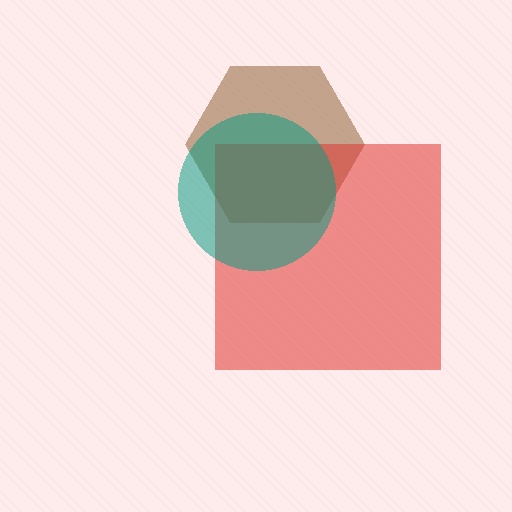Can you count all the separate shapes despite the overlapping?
Yes, there are 3 separate shapes.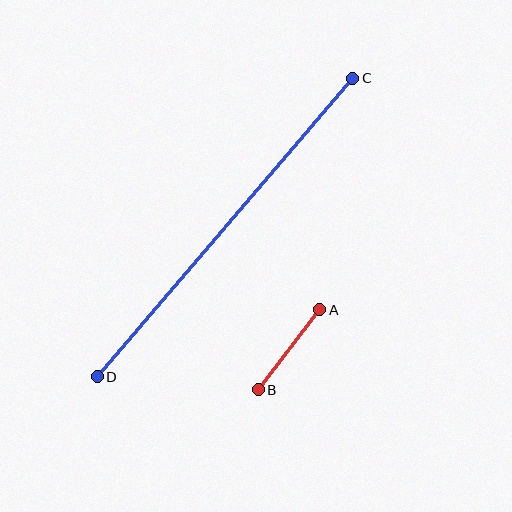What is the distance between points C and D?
The distance is approximately 393 pixels.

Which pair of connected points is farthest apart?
Points C and D are farthest apart.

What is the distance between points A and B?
The distance is approximately 101 pixels.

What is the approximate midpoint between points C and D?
The midpoint is at approximately (225, 228) pixels.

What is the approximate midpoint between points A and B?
The midpoint is at approximately (289, 350) pixels.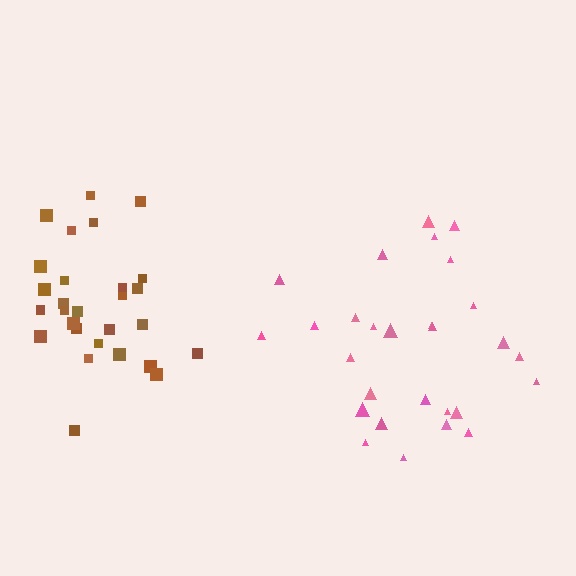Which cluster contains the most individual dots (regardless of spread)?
Brown (29).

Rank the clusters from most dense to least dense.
brown, pink.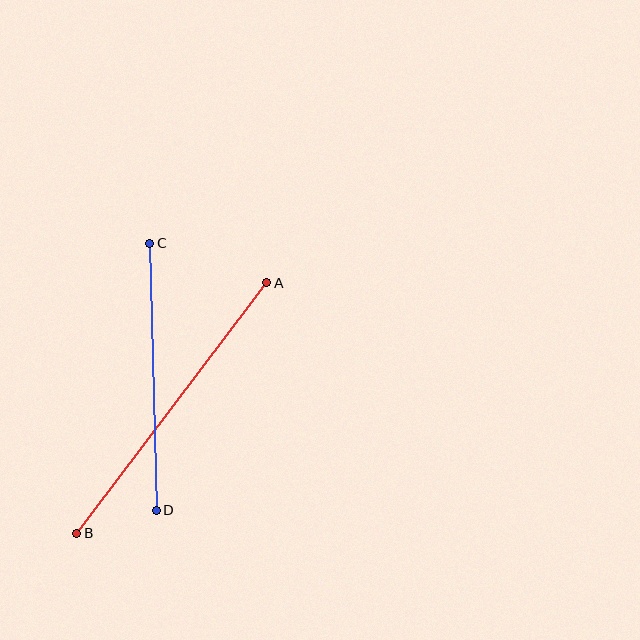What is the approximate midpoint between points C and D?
The midpoint is at approximately (153, 377) pixels.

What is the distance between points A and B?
The distance is approximately 315 pixels.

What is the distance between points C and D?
The distance is approximately 267 pixels.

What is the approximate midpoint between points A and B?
The midpoint is at approximately (172, 408) pixels.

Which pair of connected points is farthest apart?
Points A and B are farthest apart.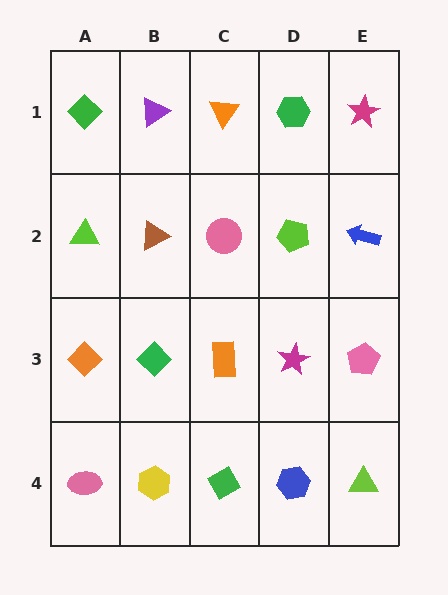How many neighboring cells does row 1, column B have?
3.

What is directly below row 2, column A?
An orange diamond.